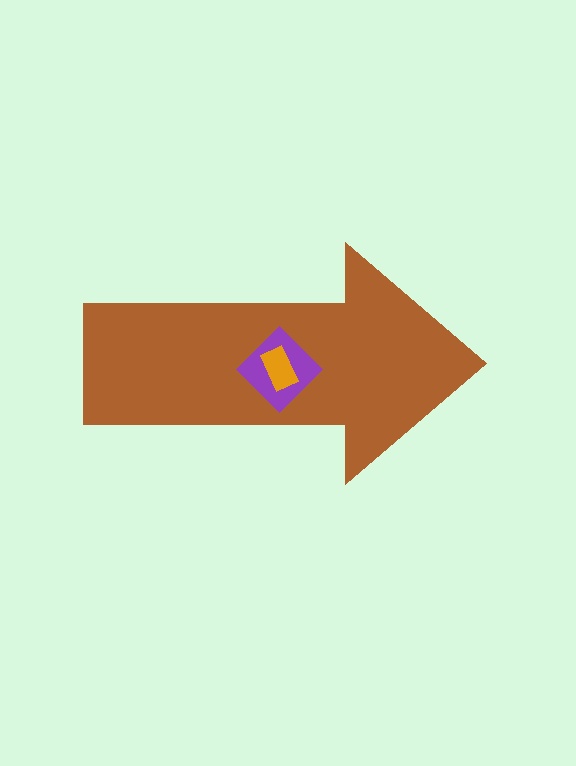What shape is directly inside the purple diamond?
The orange rectangle.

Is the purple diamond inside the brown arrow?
Yes.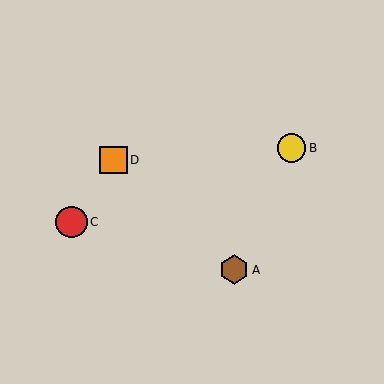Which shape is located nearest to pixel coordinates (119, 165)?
The orange square (labeled D) at (114, 160) is nearest to that location.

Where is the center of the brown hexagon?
The center of the brown hexagon is at (234, 270).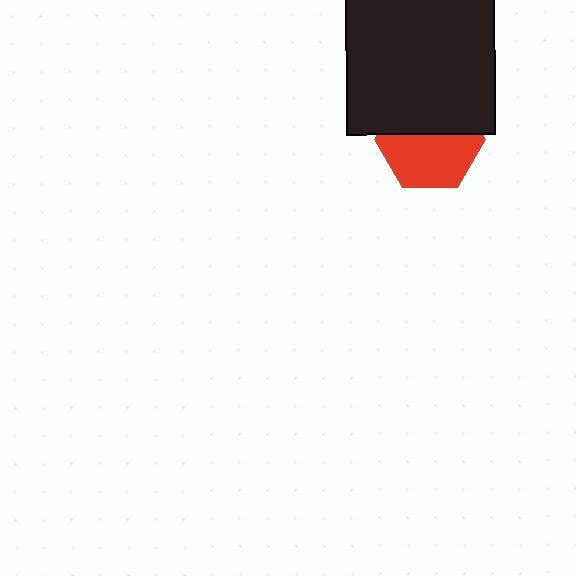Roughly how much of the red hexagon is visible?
About half of it is visible (roughly 57%).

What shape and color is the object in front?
The object in front is a black square.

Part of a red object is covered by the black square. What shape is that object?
It is a hexagon.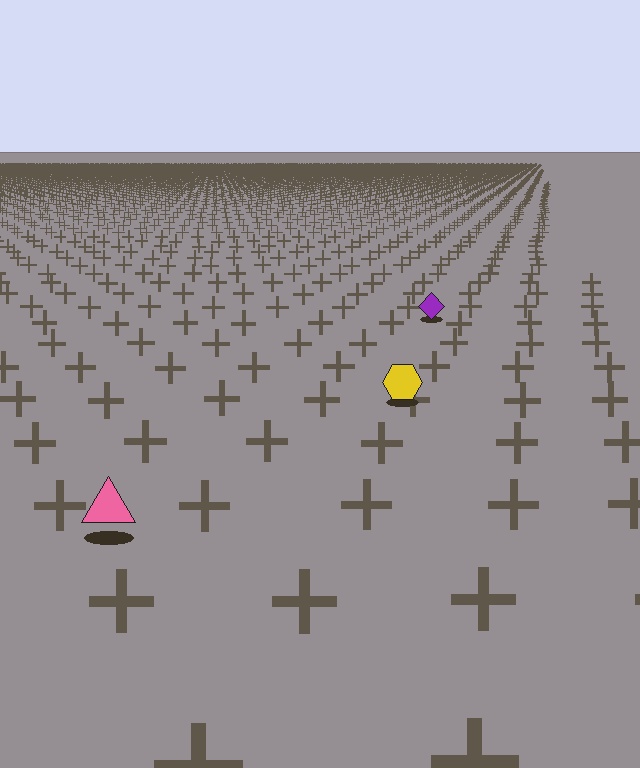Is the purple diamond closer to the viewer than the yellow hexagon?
No. The yellow hexagon is closer — you can tell from the texture gradient: the ground texture is coarser near it.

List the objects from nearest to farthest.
From nearest to farthest: the pink triangle, the yellow hexagon, the purple diamond.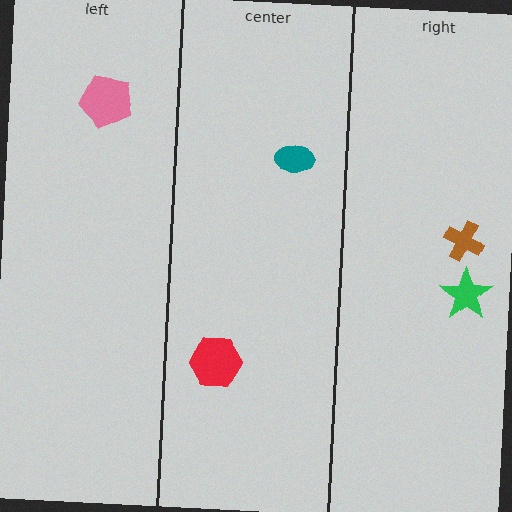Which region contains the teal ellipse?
The center region.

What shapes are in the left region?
The pink pentagon.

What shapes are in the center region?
The red hexagon, the teal ellipse.